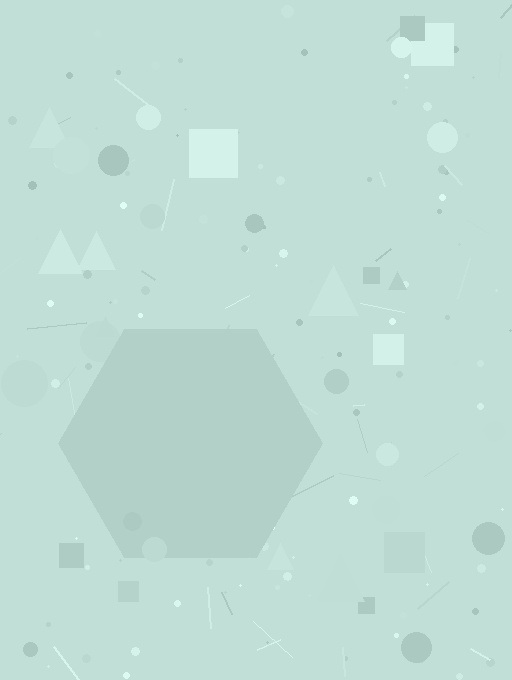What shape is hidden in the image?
A hexagon is hidden in the image.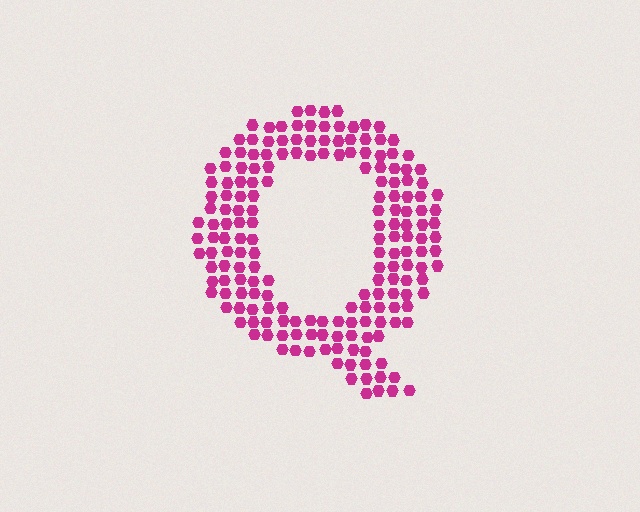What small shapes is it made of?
It is made of small hexagons.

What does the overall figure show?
The overall figure shows the letter Q.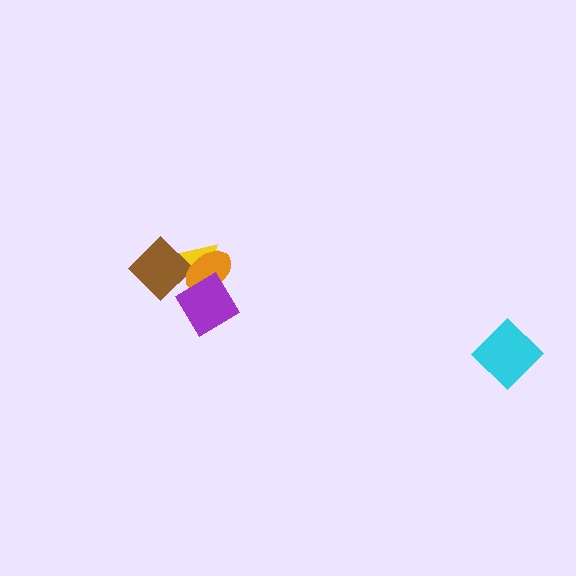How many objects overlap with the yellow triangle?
3 objects overlap with the yellow triangle.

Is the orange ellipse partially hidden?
Yes, it is partially covered by another shape.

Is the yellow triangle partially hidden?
Yes, it is partially covered by another shape.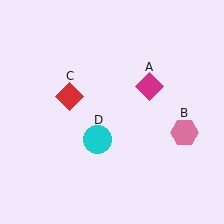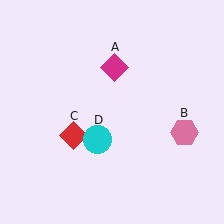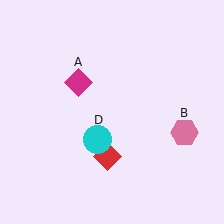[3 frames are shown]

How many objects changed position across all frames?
2 objects changed position: magenta diamond (object A), red diamond (object C).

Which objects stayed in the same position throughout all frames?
Pink hexagon (object B) and cyan circle (object D) remained stationary.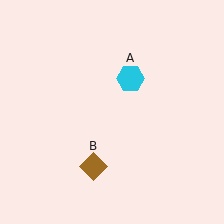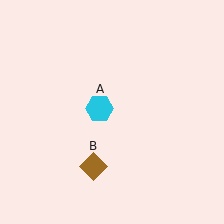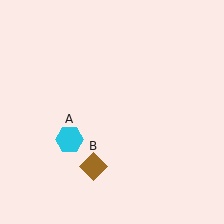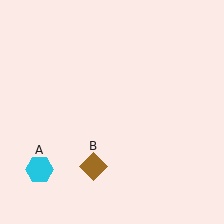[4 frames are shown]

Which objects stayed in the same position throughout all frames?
Brown diamond (object B) remained stationary.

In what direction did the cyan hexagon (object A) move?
The cyan hexagon (object A) moved down and to the left.